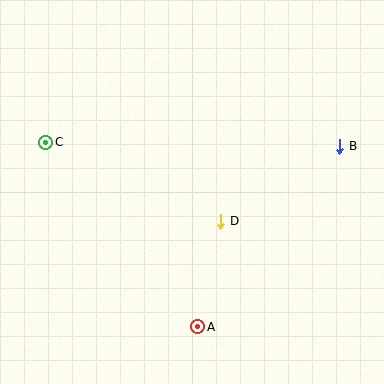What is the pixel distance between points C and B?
The distance between C and B is 294 pixels.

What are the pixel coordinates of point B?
Point B is at (340, 146).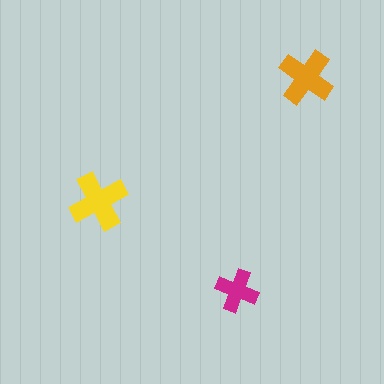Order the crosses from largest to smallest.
the yellow one, the orange one, the magenta one.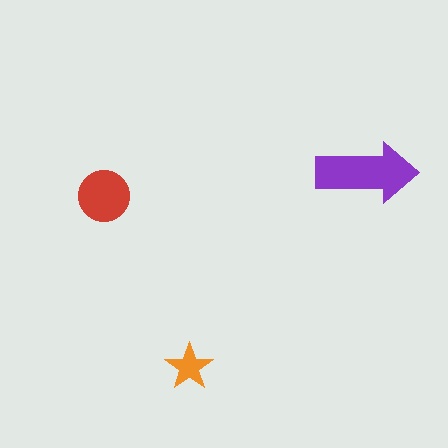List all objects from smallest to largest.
The orange star, the red circle, the purple arrow.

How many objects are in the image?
There are 3 objects in the image.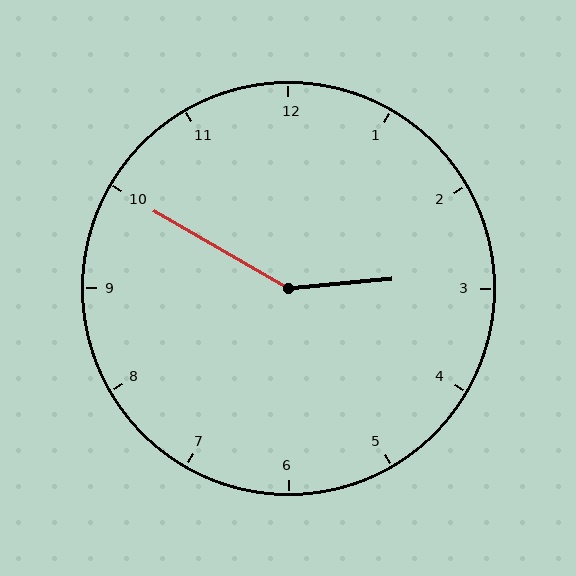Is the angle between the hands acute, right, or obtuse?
It is obtuse.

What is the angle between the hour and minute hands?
Approximately 145 degrees.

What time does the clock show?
2:50.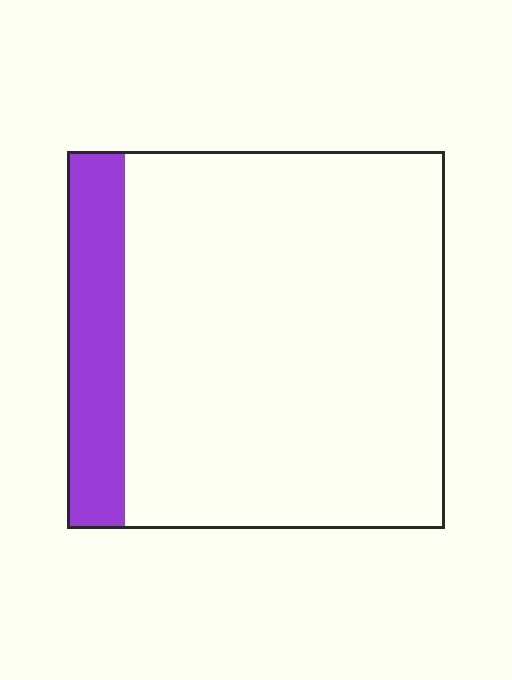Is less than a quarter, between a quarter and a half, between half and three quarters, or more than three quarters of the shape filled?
Less than a quarter.